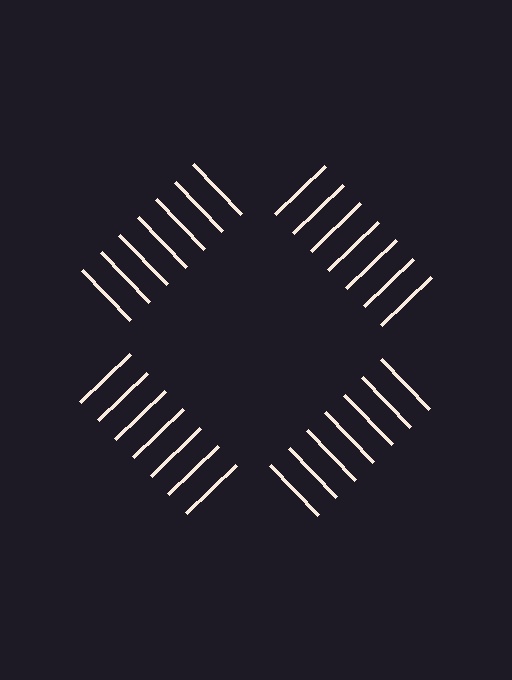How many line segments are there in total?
28 — 7 along each of the 4 edges.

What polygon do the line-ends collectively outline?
An illusory square — the line segments terminate on its edges but no continuous stroke is drawn.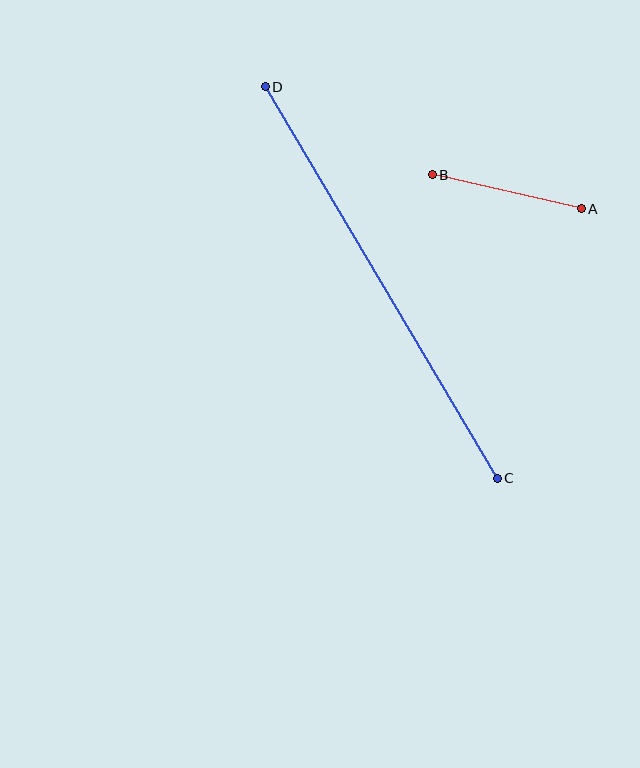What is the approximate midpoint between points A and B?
The midpoint is at approximately (507, 192) pixels.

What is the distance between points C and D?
The distance is approximately 455 pixels.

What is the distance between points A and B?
The distance is approximately 153 pixels.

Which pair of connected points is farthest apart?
Points C and D are farthest apart.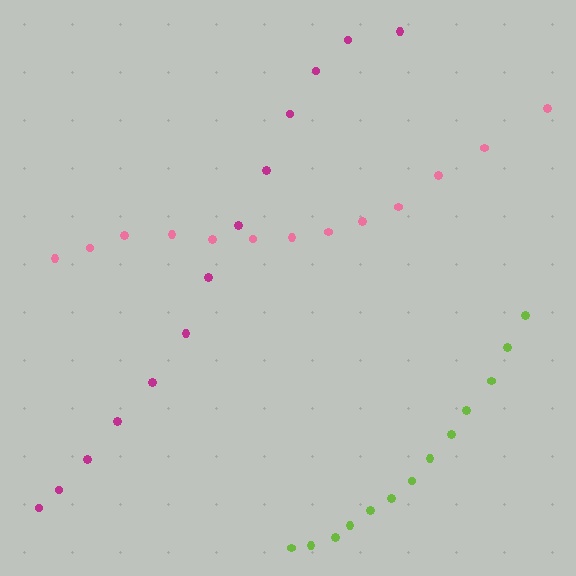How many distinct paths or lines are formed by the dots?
There are 3 distinct paths.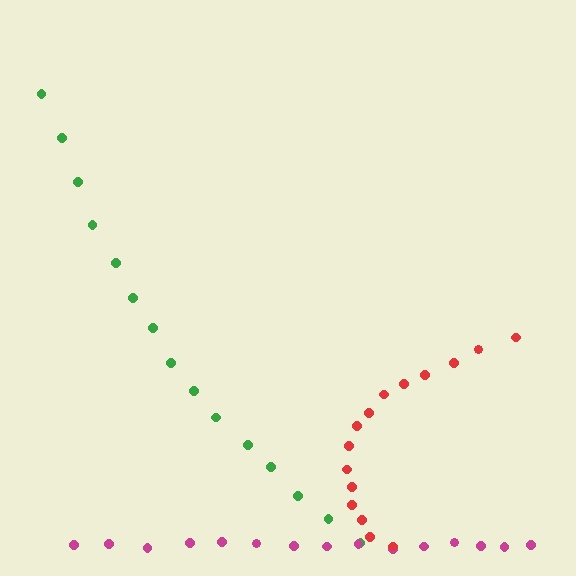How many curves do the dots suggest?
There are 3 distinct paths.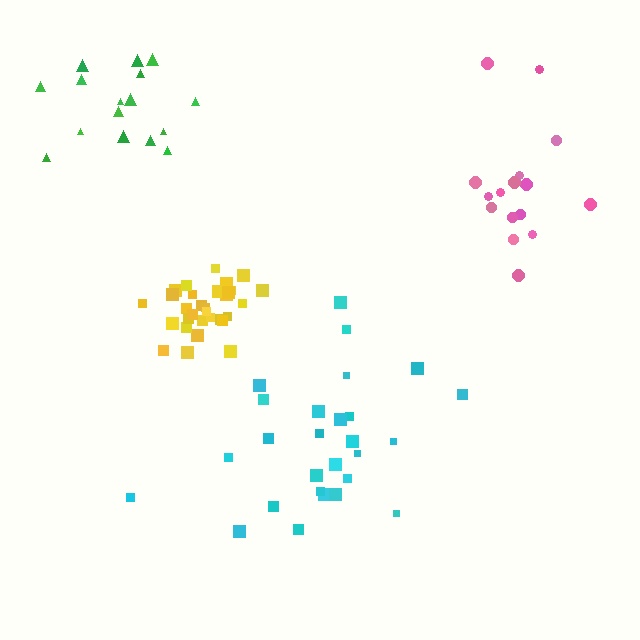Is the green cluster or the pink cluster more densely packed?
Green.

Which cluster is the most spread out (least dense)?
Pink.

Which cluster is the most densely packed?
Yellow.